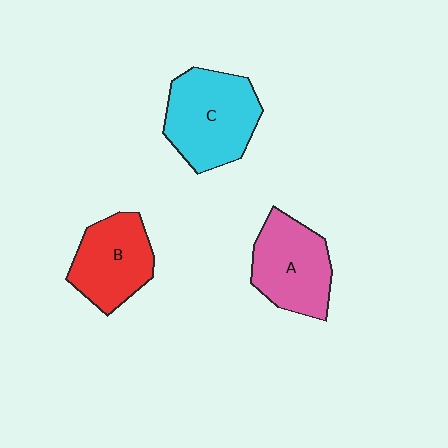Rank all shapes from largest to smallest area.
From largest to smallest: C (cyan), A (pink), B (red).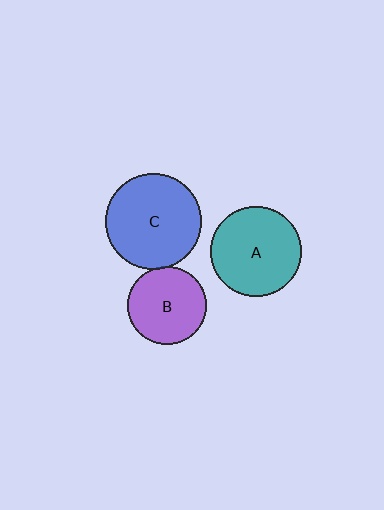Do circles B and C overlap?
Yes.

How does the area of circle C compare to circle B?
Approximately 1.5 times.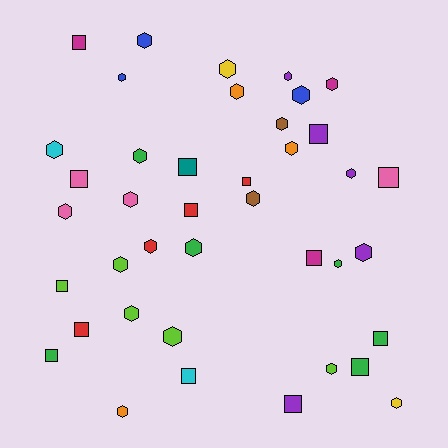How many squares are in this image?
There are 15 squares.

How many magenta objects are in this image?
There are 3 magenta objects.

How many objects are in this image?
There are 40 objects.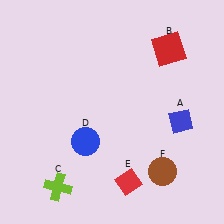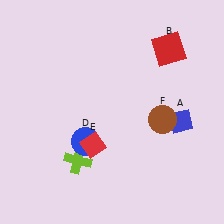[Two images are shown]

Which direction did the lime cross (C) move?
The lime cross (C) moved up.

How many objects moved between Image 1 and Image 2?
3 objects moved between the two images.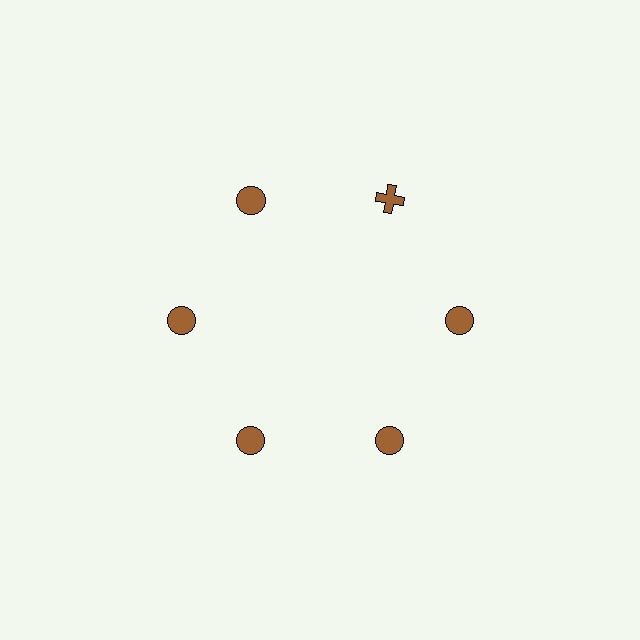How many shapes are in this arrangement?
There are 6 shapes arranged in a ring pattern.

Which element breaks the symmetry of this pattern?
The brown cross at roughly the 1 o'clock position breaks the symmetry. All other shapes are brown circles.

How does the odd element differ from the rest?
It has a different shape: cross instead of circle.